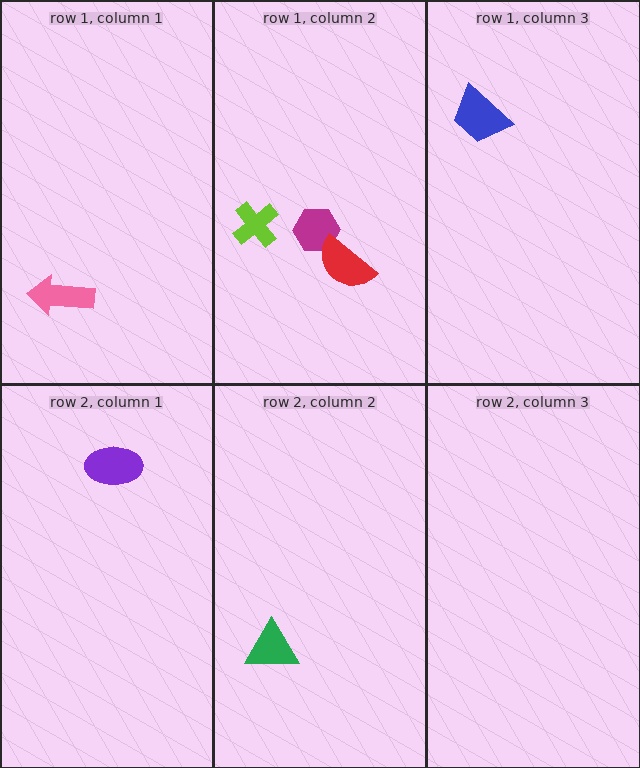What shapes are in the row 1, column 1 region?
The pink arrow.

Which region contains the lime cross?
The row 1, column 2 region.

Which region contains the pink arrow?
The row 1, column 1 region.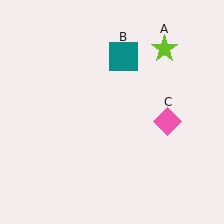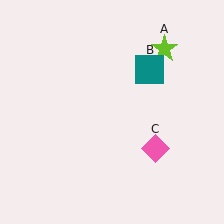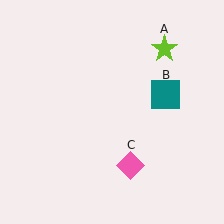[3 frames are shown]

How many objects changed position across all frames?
2 objects changed position: teal square (object B), pink diamond (object C).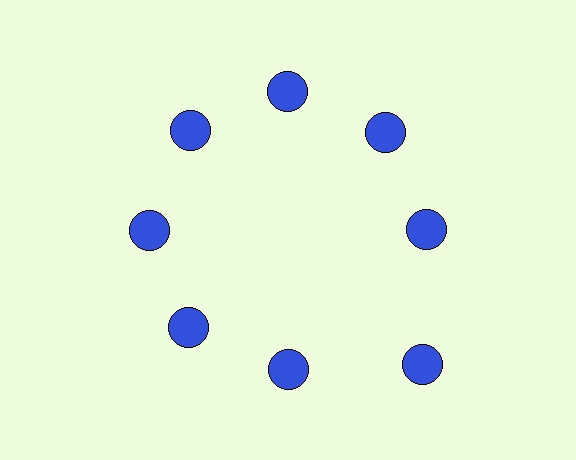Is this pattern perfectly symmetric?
No. The 8 blue circles are arranged in a ring, but one element near the 4 o'clock position is pushed outward from the center, breaking the 8-fold rotational symmetry.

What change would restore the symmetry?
The symmetry would be restored by moving it inward, back onto the ring so that all 8 circles sit at equal angles and equal distance from the center.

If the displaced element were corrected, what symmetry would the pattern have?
It would have 8-fold rotational symmetry — the pattern would map onto itself every 45 degrees.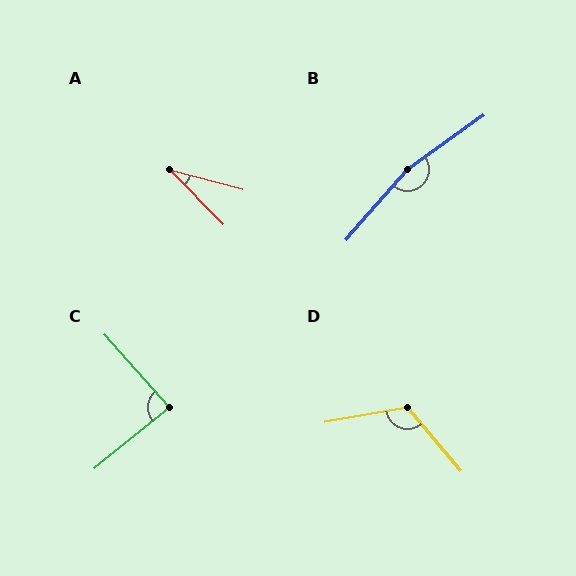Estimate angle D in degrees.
Approximately 120 degrees.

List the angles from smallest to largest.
A (31°), C (88°), D (120°), B (167°).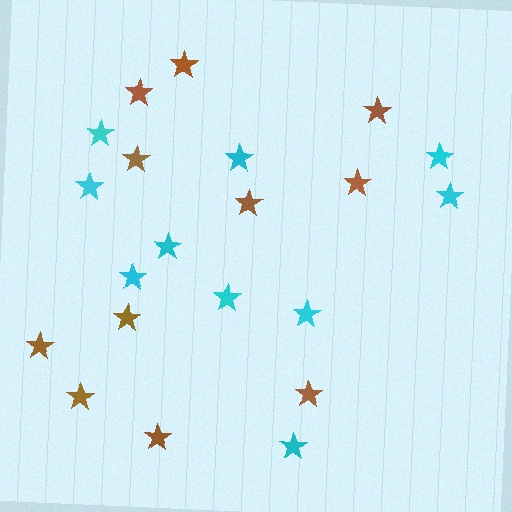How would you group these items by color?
There are 2 groups: one group of brown stars (11) and one group of cyan stars (10).